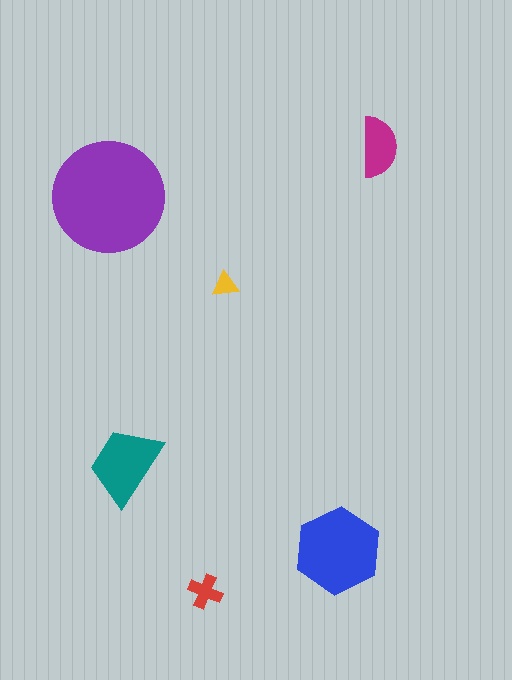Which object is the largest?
The purple circle.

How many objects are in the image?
There are 6 objects in the image.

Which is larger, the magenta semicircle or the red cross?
The magenta semicircle.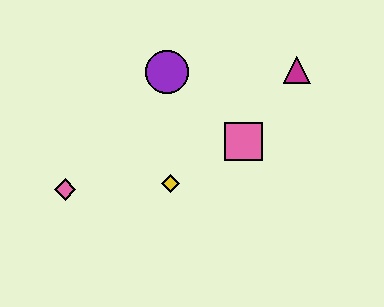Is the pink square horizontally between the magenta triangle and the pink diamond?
Yes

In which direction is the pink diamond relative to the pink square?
The pink diamond is to the left of the pink square.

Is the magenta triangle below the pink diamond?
No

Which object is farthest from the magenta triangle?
The pink diamond is farthest from the magenta triangle.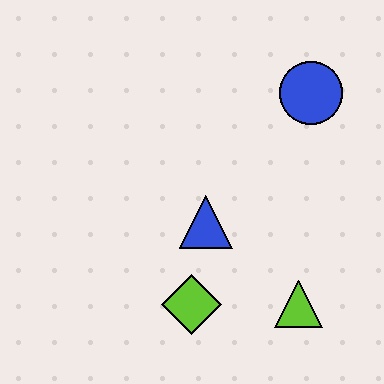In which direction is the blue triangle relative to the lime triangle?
The blue triangle is to the left of the lime triangle.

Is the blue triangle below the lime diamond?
No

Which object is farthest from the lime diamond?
The blue circle is farthest from the lime diamond.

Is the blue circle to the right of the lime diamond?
Yes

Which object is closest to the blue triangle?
The lime diamond is closest to the blue triangle.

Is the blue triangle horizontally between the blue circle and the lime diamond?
Yes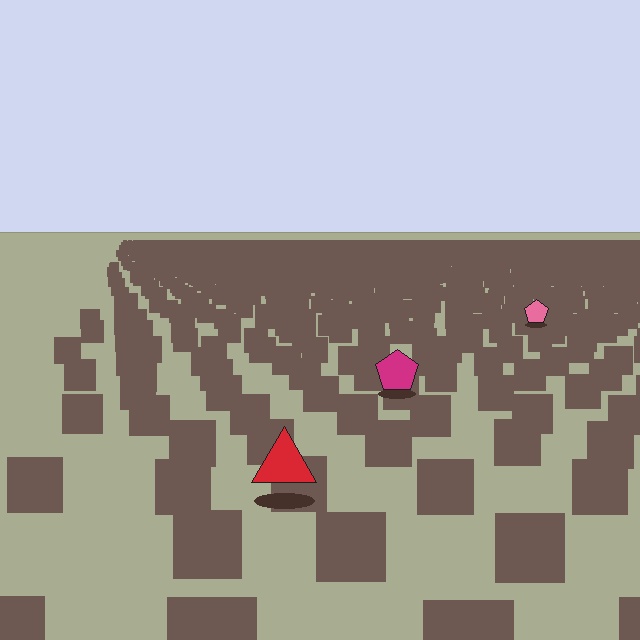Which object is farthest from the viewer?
The pink pentagon is farthest from the viewer. It appears smaller and the ground texture around it is denser.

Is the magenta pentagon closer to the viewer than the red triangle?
No. The red triangle is closer — you can tell from the texture gradient: the ground texture is coarser near it.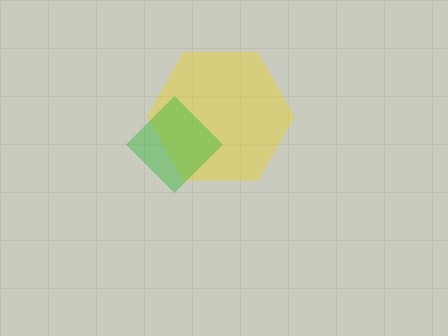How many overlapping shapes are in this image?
There are 2 overlapping shapes in the image.